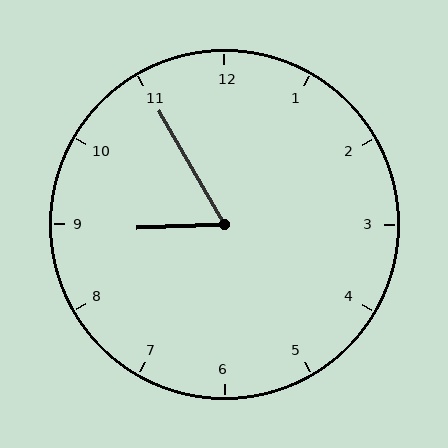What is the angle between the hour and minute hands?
Approximately 62 degrees.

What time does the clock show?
8:55.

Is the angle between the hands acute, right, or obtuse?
It is acute.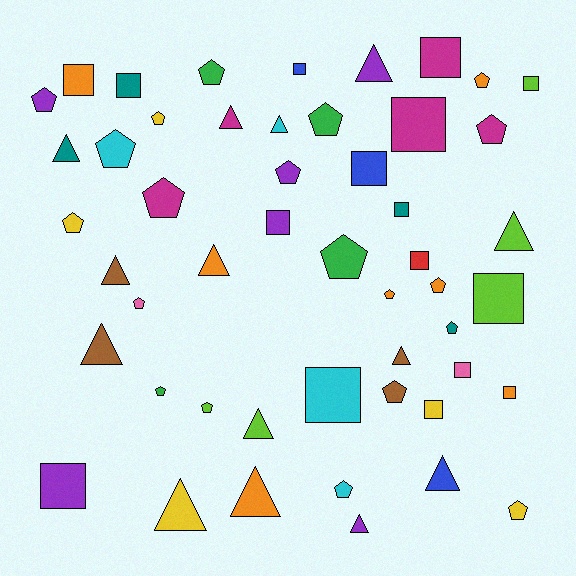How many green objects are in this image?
There are 4 green objects.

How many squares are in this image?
There are 16 squares.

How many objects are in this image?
There are 50 objects.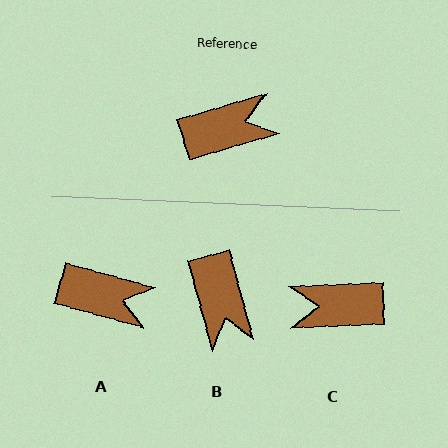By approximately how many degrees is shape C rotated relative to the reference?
Approximately 166 degrees counter-clockwise.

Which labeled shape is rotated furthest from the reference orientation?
C, about 166 degrees away.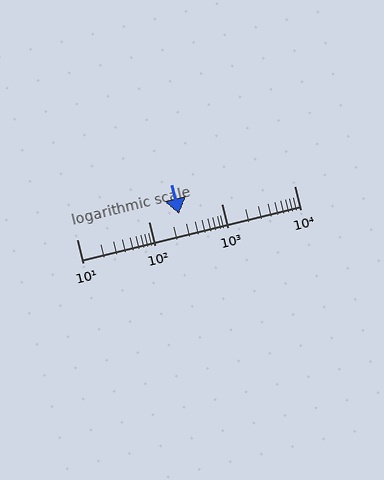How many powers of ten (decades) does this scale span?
The scale spans 3 decades, from 10 to 10000.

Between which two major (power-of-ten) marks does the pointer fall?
The pointer is between 100 and 1000.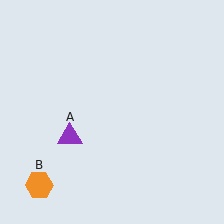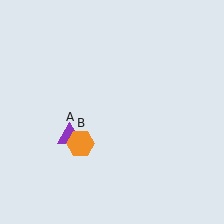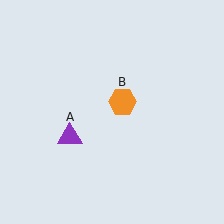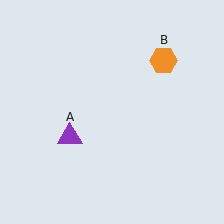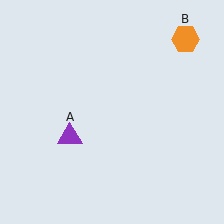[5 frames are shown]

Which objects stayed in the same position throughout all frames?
Purple triangle (object A) remained stationary.